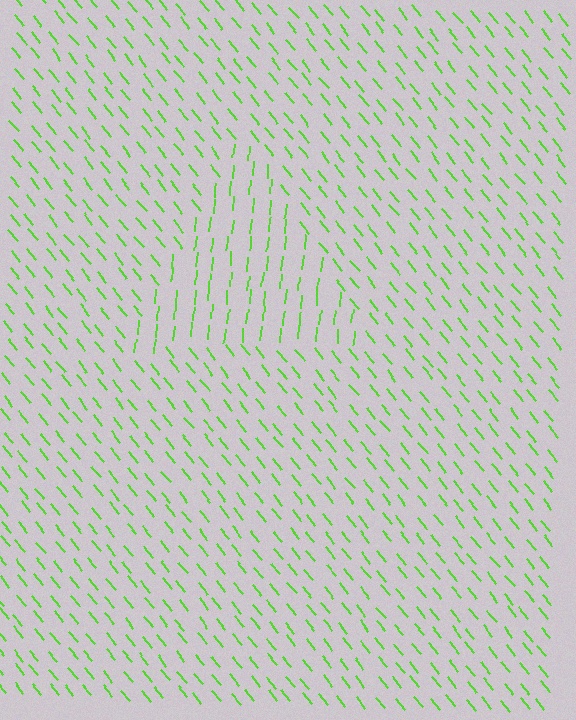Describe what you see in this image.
The image is filled with small lime line segments. A triangle region in the image has lines oriented differently from the surrounding lines, creating a visible texture boundary.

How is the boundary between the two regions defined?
The boundary is defined purely by a change in line orientation (approximately 45 degrees difference). All lines are the same color and thickness.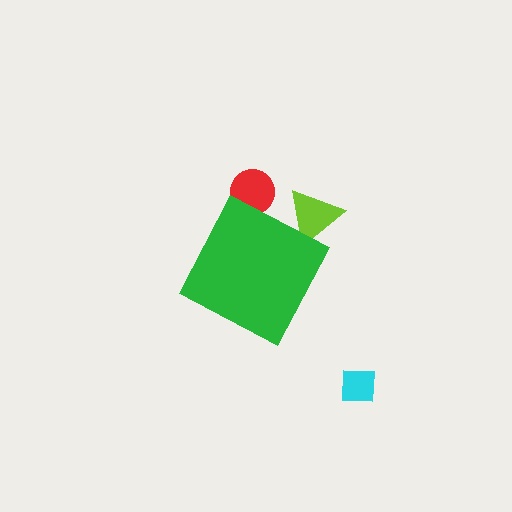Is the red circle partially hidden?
Yes, the red circle is partially hidden behind the green diamond.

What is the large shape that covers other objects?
A green diamond.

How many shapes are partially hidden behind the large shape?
2 shapes are partially hidden.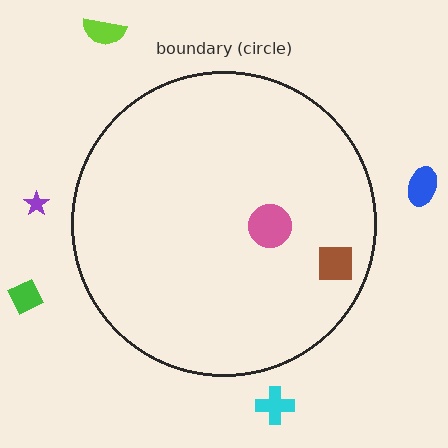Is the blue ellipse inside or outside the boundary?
Outside.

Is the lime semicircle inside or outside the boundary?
Outside.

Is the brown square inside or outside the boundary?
Inside.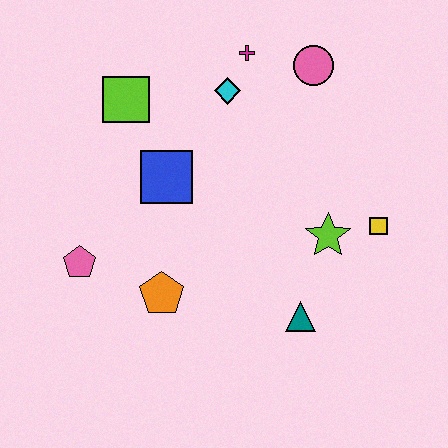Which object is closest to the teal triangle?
The lime star is closest to the teal triangle.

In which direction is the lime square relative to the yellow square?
The lime square is to the left of the yellow square.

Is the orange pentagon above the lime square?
No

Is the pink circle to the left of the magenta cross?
No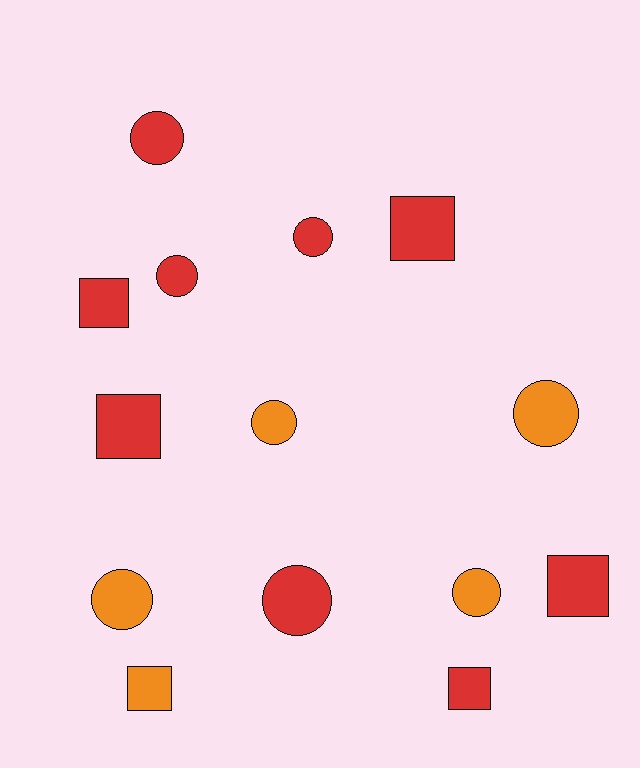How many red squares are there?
There are 5 red squares.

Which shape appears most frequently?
Circle, with 8 objects.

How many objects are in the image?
There are 14 objects.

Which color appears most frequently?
Red, with 9 objects.